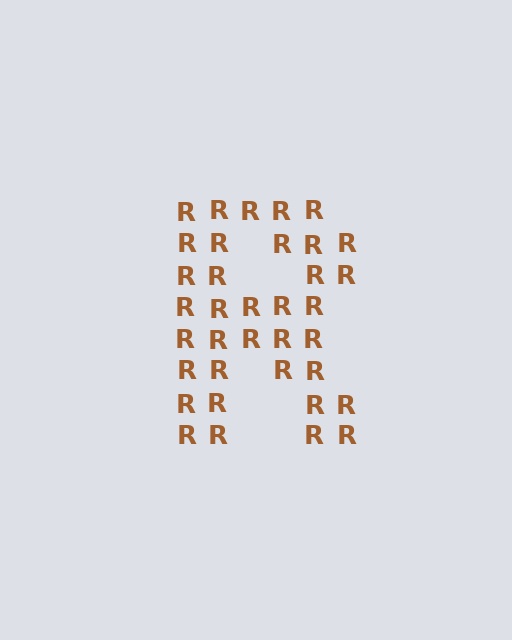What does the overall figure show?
The overall figure shows the letter R.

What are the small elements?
The small elements are letter R's.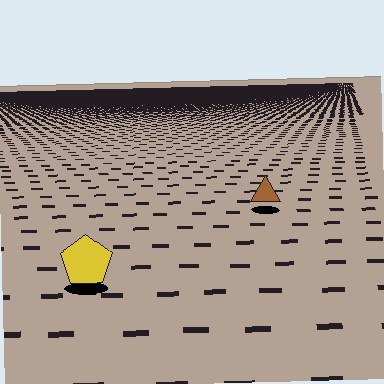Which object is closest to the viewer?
The yellow pentagon is closest. The texture marks near it are larger and more spread out.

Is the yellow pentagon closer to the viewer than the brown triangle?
Yes. The yellow pentagon is closer — you can tell from the texture gradient: the ground texture is coarser near it.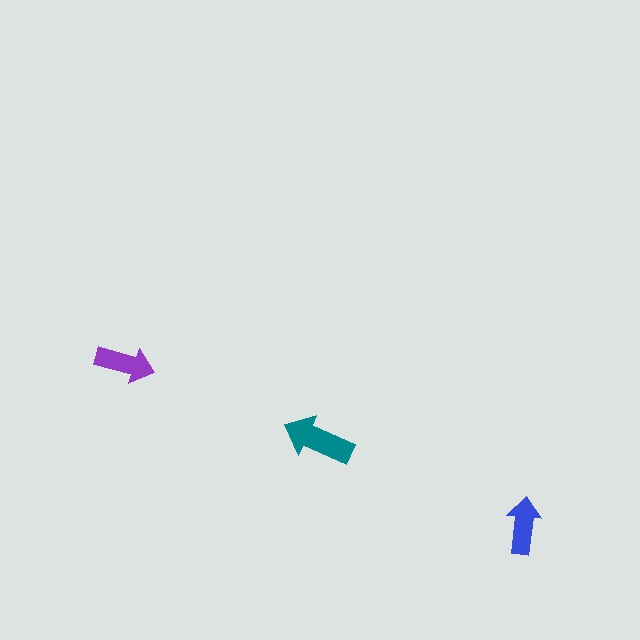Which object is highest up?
The purple arrow is topmost.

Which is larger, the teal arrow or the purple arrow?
The teal one.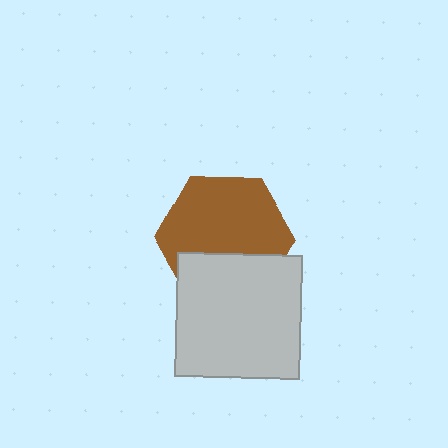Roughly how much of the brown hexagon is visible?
Most of it is visible (roughly 67%).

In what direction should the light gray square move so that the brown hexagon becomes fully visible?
The light gray square should move down. That is the shortest direction to clear the overlap and leave the brown hexagon fully visible.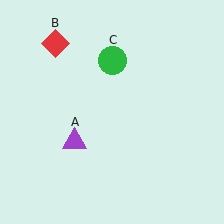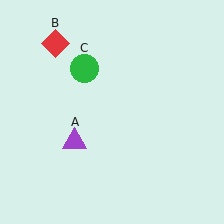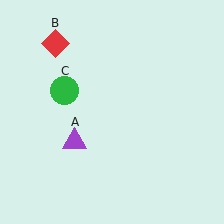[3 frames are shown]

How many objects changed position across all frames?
1 object changed position: green circle (object C).